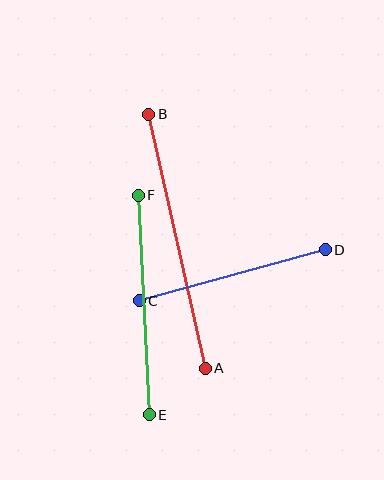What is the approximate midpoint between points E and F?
The midpoint is at approximately (144, 305) pixels.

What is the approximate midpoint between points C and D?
The midpoint is at approximately (232, 275) pixels.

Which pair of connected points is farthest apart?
Points A and B are farthest apart.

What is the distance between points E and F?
The distance is approximately 220 pixels.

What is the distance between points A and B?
The distance is approximately 260 pixels.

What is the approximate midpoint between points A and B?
The midpoint is at approximately (177, 241) pixels.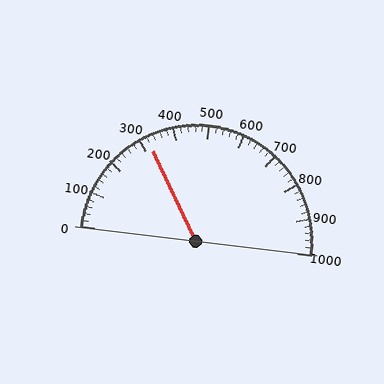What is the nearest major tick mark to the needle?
The nearest major tick mark is 300.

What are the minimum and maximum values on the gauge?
The gauge ranges from 0 to 1000.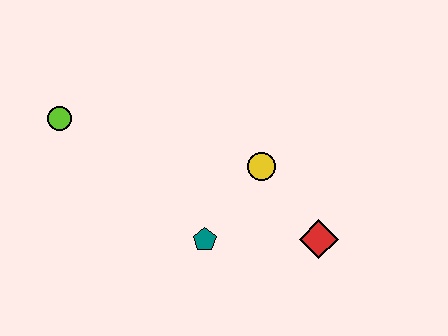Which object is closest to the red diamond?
The yellow circle is closest to the red diamond.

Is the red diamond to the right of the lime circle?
Yes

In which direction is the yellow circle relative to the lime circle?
The yellow circle is to the right of the lime circle.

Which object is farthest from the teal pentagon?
The lime circle is farthest from the teal pentagon.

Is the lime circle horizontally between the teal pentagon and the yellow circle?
No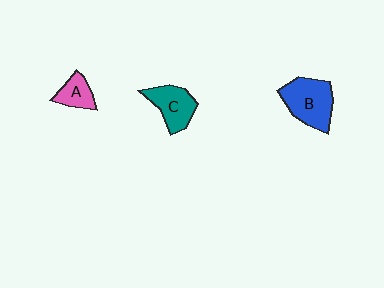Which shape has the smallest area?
Shape A (pink).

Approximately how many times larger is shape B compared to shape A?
Approximately 2.0 times.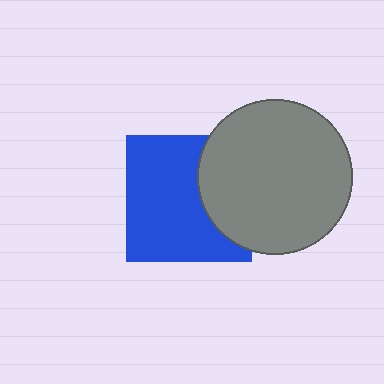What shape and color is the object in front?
The object in front is a gray circle.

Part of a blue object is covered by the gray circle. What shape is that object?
It is a square.